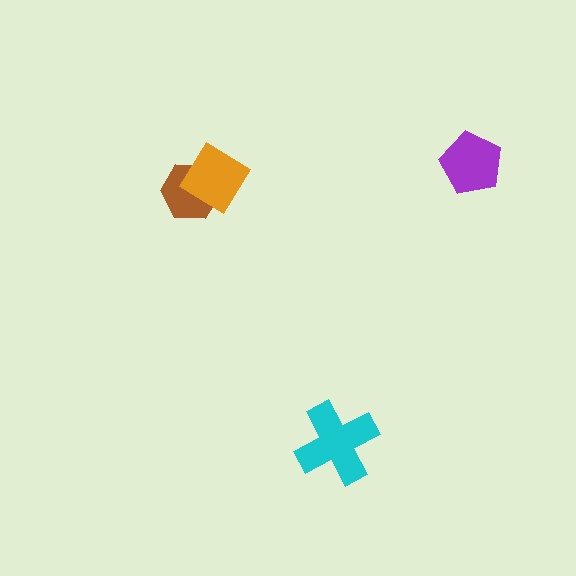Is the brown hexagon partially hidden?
Yes, it is partially covered by another shape.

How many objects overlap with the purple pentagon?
0 objects overlap with the purple pentagon.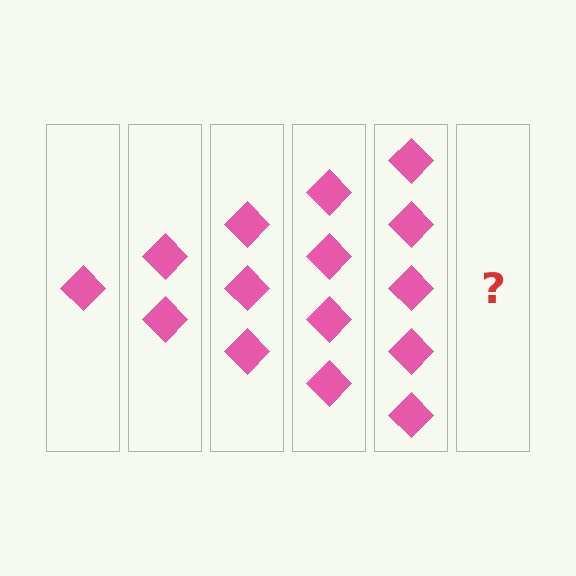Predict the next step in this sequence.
The next step is 6 diamonds.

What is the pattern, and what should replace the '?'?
The pattern is that each step adds one more diamond. The '?' should be 6 diamonds.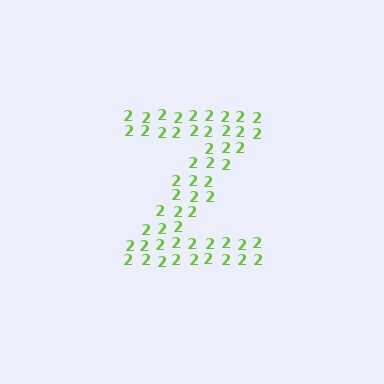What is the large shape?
The large shape is the letter Z.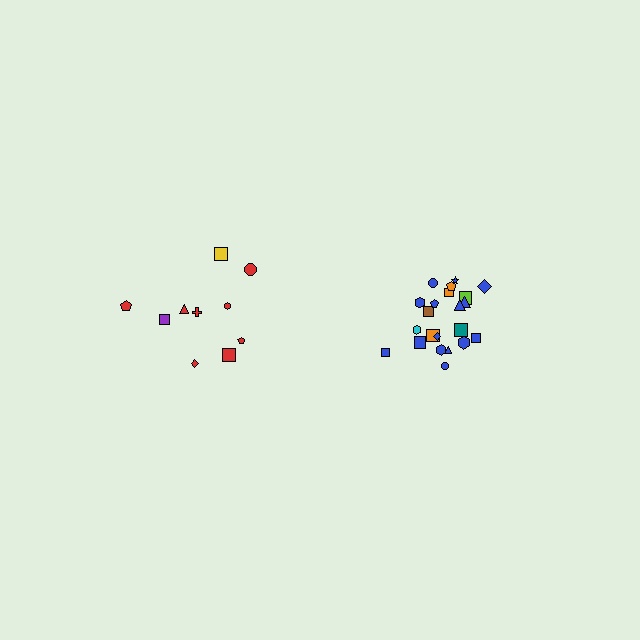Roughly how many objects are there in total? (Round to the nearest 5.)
Roughly 30 objects in total.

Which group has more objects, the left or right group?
The right group.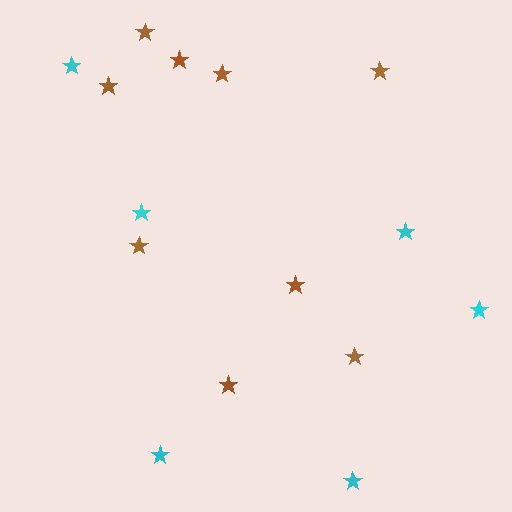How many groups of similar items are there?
There are 2 groups: one group of cyan stars (6) and one group of brown stars (9).